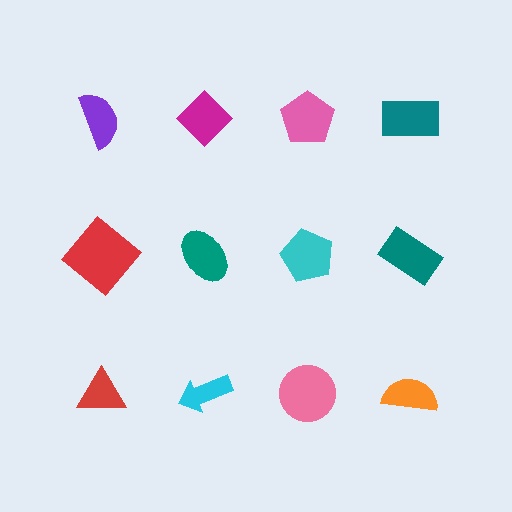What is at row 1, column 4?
A teal rectangle.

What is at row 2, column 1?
A red diamond.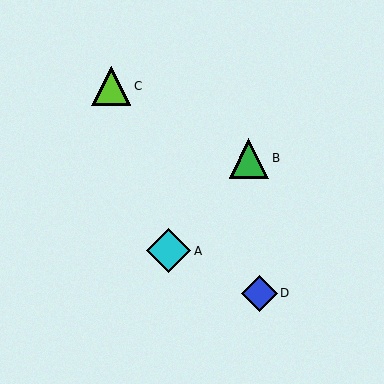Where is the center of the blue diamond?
The center of the blue diamond is at (259, 293).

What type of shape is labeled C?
Shape C is a lime triangle.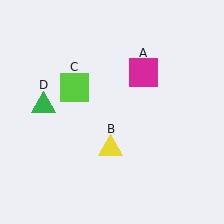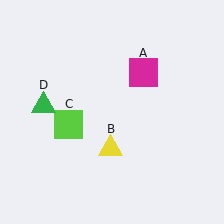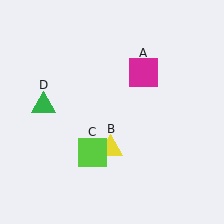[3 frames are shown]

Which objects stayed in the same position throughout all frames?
Magenta square (object A) and yellow triangle (object B) and green triangle (object D) remained stationary.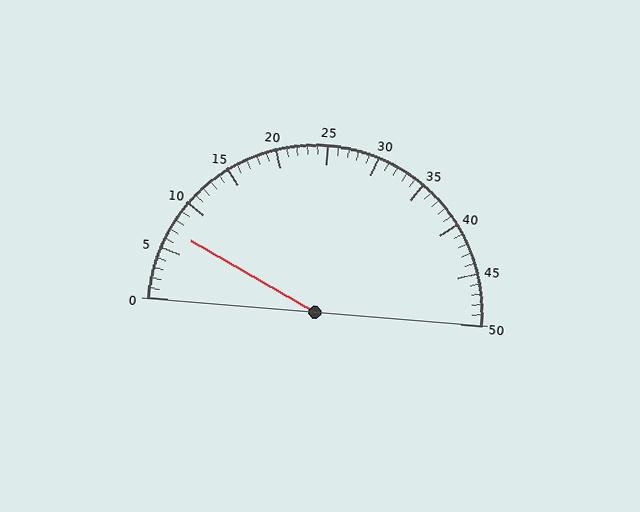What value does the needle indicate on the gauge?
The needle indicates approximately 7.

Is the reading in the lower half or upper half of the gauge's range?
The reading is in the lower half of the range (0 to 50).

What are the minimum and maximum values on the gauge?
The gauge ranges from 0 to 50.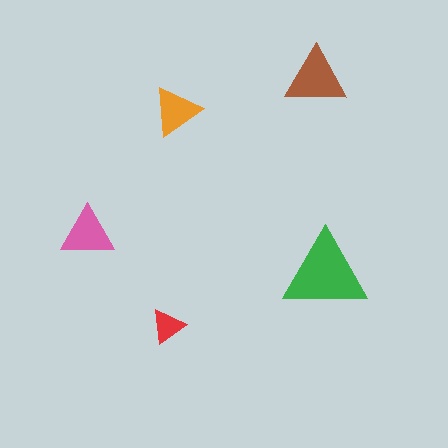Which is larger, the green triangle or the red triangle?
The green one.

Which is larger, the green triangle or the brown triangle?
The green one.